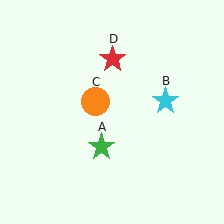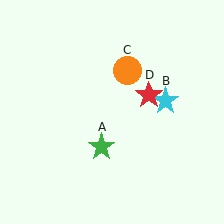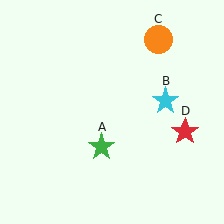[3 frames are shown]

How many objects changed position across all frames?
2 objects changed position: orange circle (object C), red star (object D).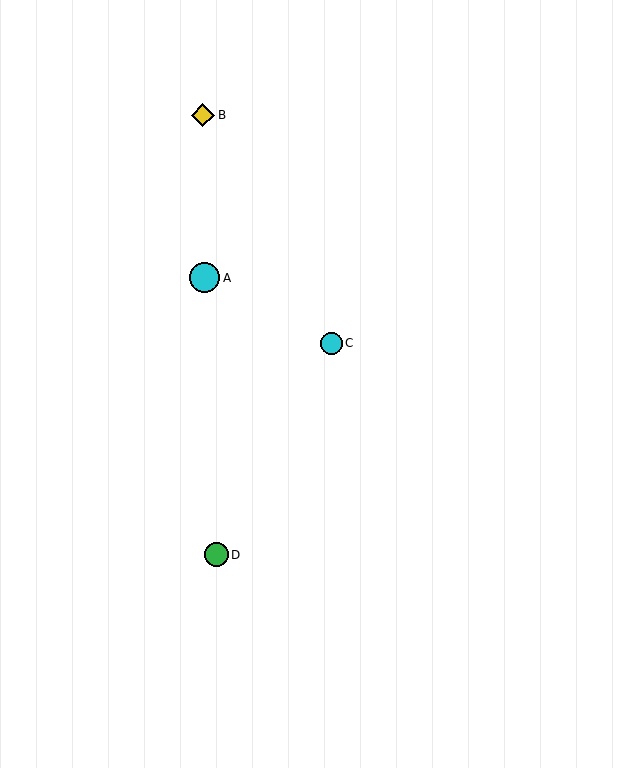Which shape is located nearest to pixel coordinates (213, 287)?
The cyan circle (labeled A) at (205, 278) is nearest to that location.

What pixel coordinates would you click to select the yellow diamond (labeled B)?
Click at (203, 115) to select the yellow diamond B.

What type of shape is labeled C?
Shape C is a cyan circle.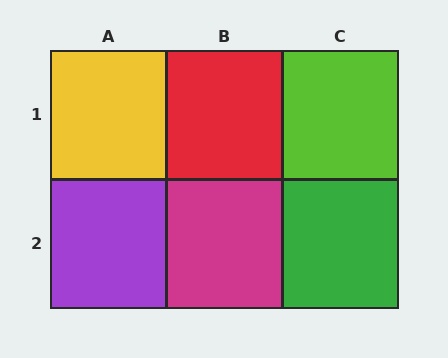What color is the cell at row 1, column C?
Lime.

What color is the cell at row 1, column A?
Yellow.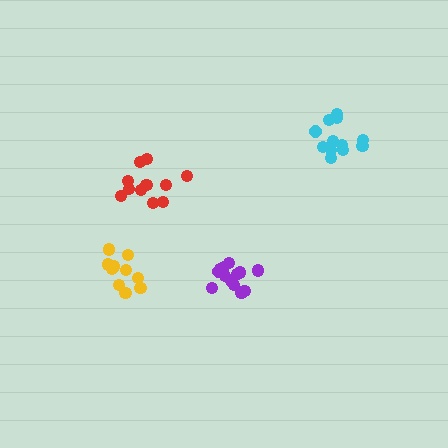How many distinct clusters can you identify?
There are 4 distinct clusters.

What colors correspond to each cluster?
The clusters are colored: red, purple, cyan, yellow.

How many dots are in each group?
Group 1: 11 dots, Group 2: 14 dots, Group 3: 12 dots, Group 4: 10 dots (47 total).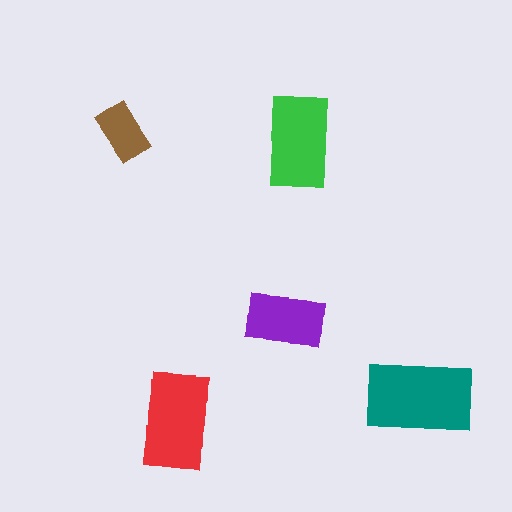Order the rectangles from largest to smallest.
the teal one, the red one, the green one, the purple one, the brown one.